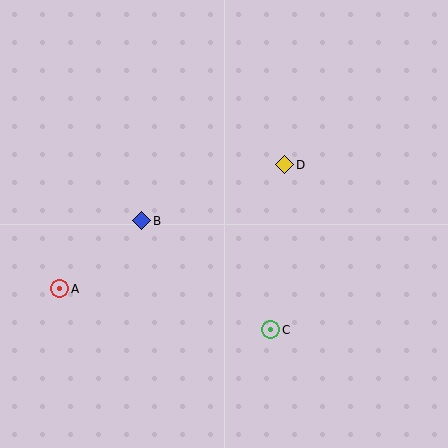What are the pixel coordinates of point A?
Point A is at (60, 289).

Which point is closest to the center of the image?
Point B at (142, 221) is closest to the center.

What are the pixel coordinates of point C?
Point C is at (271, 330).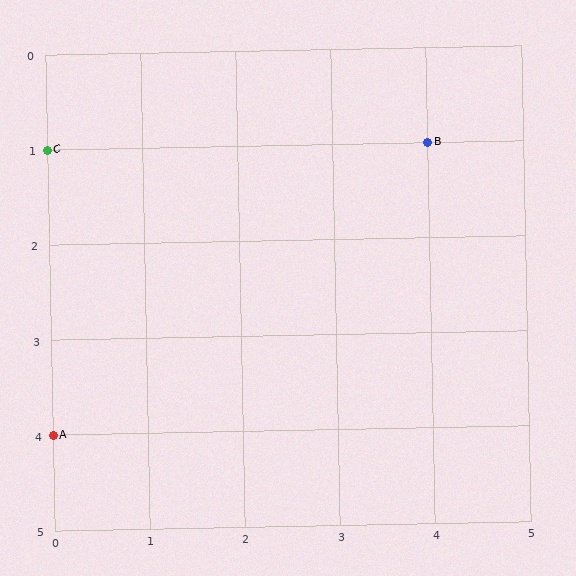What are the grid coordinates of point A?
Point A is at grid coordinates (0, 4).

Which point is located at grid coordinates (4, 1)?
Point B is at (4, 1).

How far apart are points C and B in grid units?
Points C and B are 4 columns apart.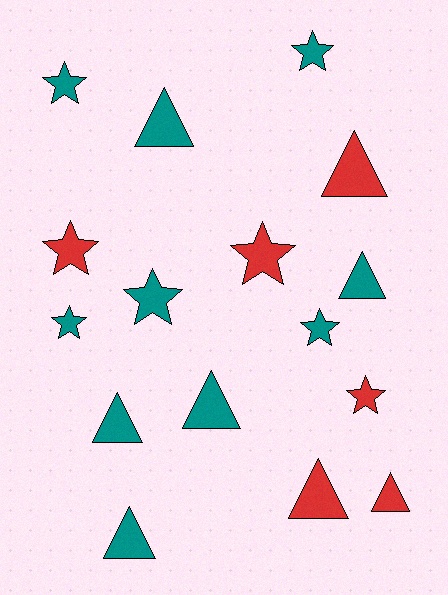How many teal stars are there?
There are 5 teal stars.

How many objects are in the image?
There are 16 objects.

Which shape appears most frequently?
Star, with 8 objects.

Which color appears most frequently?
Teal, with 10 objects.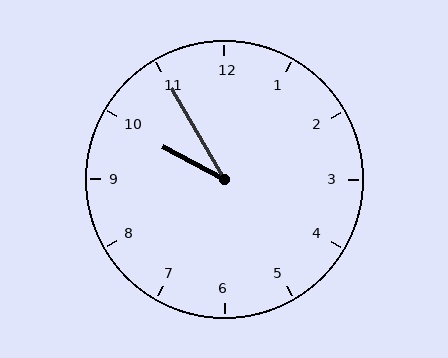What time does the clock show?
9:55.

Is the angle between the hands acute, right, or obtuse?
It is acute.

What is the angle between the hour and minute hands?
Approximately 32 degrees.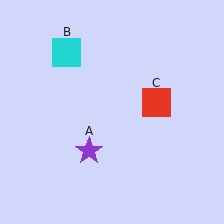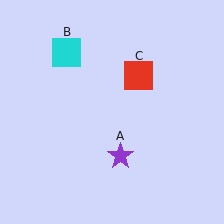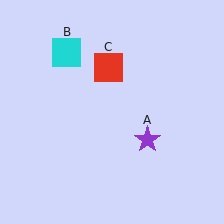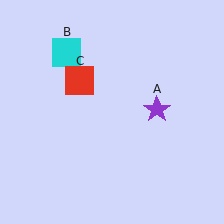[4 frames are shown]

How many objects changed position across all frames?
2 objects changed position: purple star (object A), red square (object C).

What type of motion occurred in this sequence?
The purple star (object A), red square (object C) rotated counterclockwise around the center of the scene.